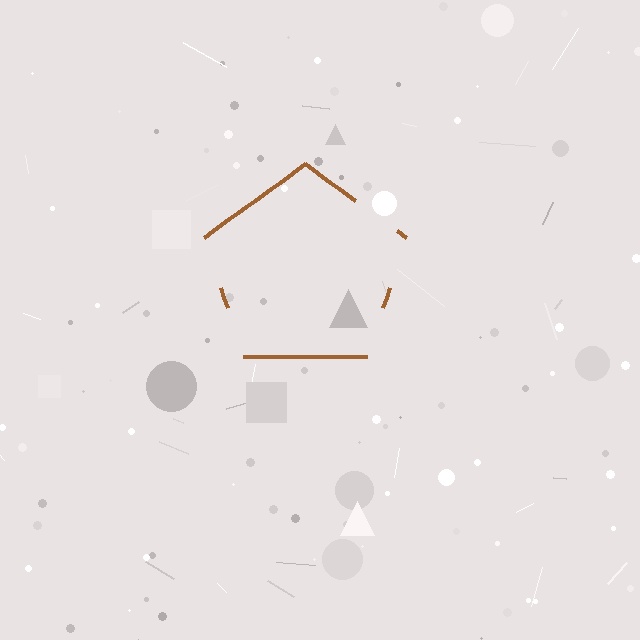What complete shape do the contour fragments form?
The contour fragments form a pentagon.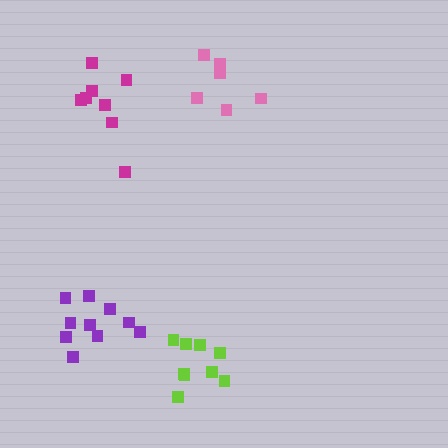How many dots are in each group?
Group 1: 6 dots, Group 2: 10 dots, Group 3: 9 dots, Group 4: 8 dots (33 total).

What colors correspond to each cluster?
The clusters are colored: pink, purple, lime, magenta.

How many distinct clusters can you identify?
There are 4 distinct clusters.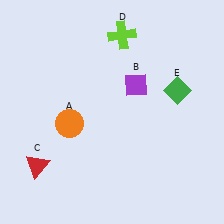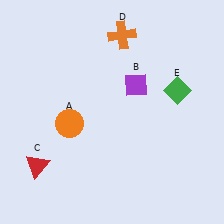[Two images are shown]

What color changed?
The cross (D) changed from lime in Image 1 to orange in Image 2.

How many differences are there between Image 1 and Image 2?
There is 1 difference between the two images.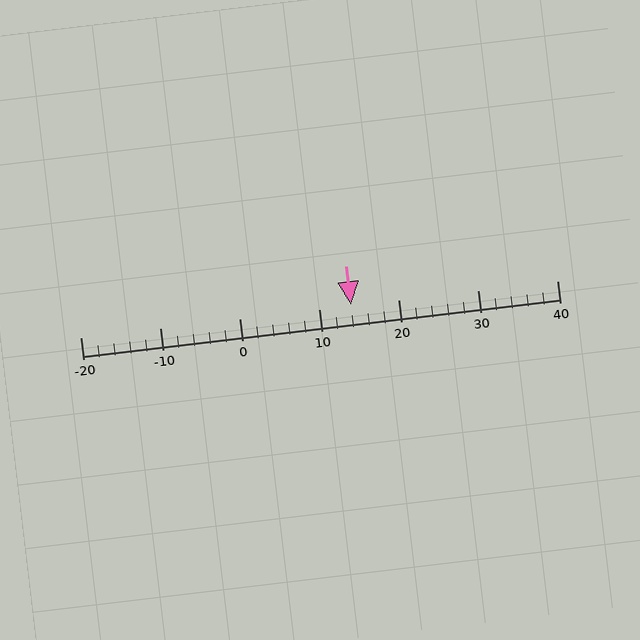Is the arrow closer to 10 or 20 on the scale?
The arrow is closer to 10.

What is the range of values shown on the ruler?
The ruler shows values from -20 to 40.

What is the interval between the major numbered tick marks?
The major tick marks are spaced 10 units apart.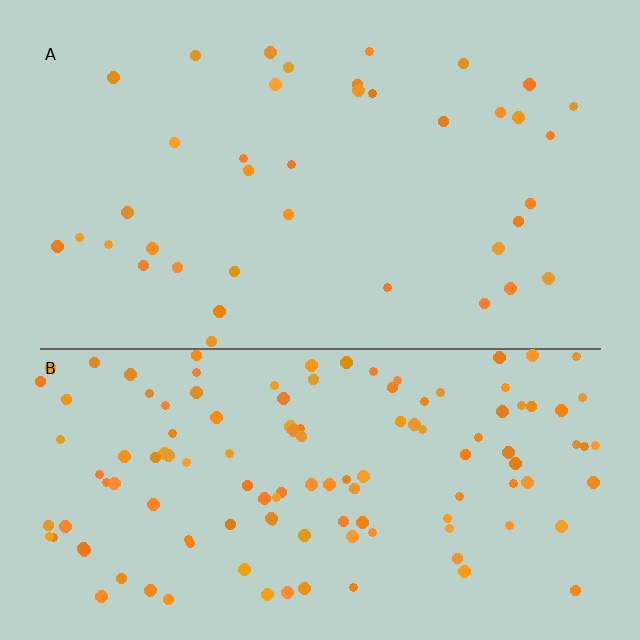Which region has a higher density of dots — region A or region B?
B (the bottom).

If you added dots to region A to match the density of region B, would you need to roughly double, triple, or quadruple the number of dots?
Approximately triple.